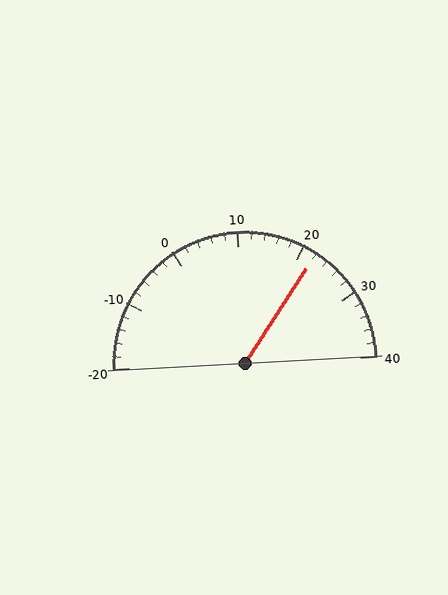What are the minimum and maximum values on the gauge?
The gauge ranges from -20 to 40.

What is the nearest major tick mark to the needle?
The nearest major tick mark is 20.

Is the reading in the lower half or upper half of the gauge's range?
The reading is in the upper half of the range (-20 to 40).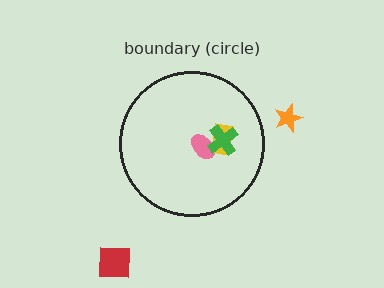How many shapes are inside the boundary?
3 inside, 2 outside.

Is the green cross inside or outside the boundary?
Inside.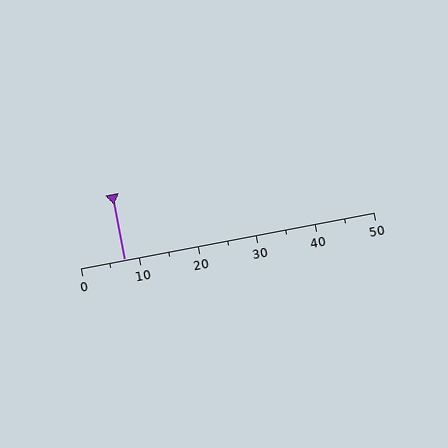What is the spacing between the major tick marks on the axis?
The major ticks are spaced 10 apart.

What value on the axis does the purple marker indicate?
The marker indicates approximately 7.5.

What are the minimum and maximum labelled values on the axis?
The axis runs from 0 to 50.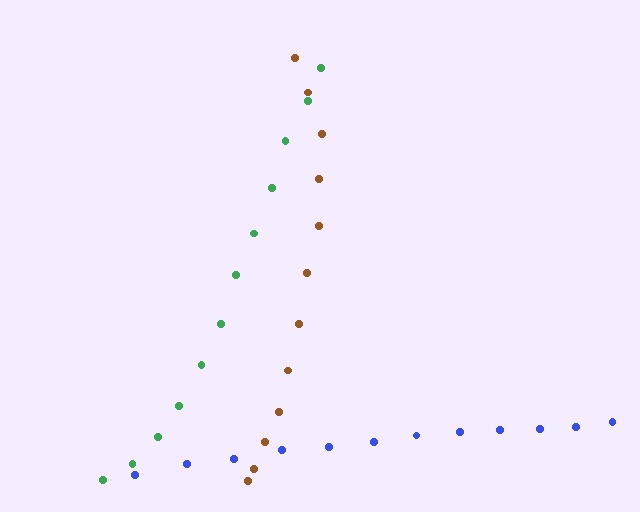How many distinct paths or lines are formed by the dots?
There are 3 distinct paths.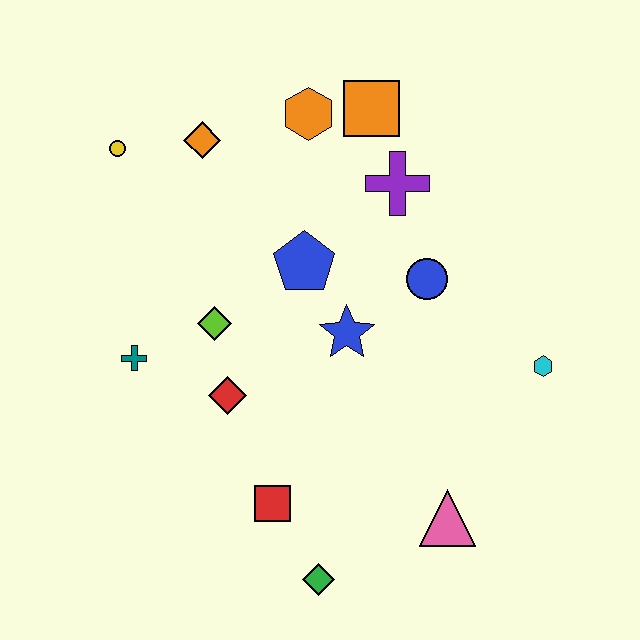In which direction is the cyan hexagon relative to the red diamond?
The cyan hexagon is to the right of the red diamond.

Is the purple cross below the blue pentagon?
No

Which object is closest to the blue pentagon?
The blue star is closest to the blue pentagon.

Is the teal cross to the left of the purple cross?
Yes